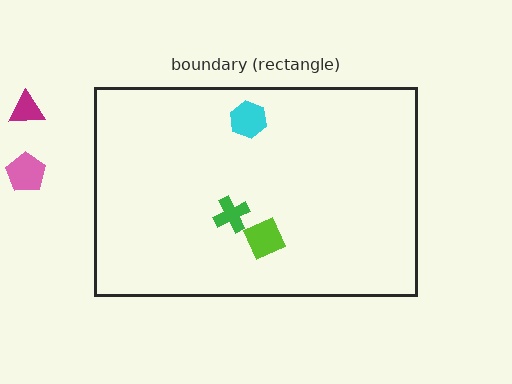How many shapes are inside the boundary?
3 inside, 2 outside.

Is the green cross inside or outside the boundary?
Inside.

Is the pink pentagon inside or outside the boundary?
Outside.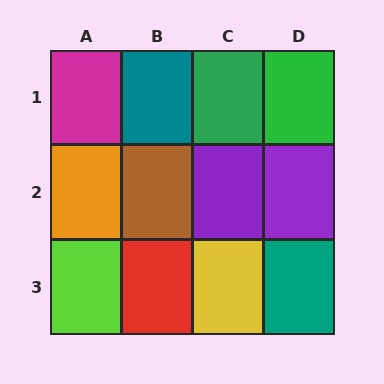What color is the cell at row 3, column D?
Teal.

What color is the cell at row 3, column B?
Red.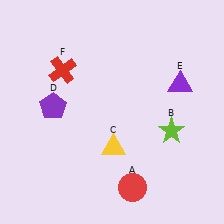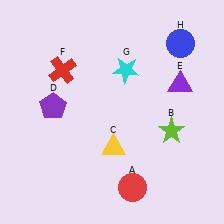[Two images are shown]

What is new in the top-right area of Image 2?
A cyan star (G) was added in the top-right area of Image 2.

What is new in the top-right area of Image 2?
A blue circle (H) was added in the top-right area of Image 2.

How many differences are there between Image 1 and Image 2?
There are 2 differences between the two images.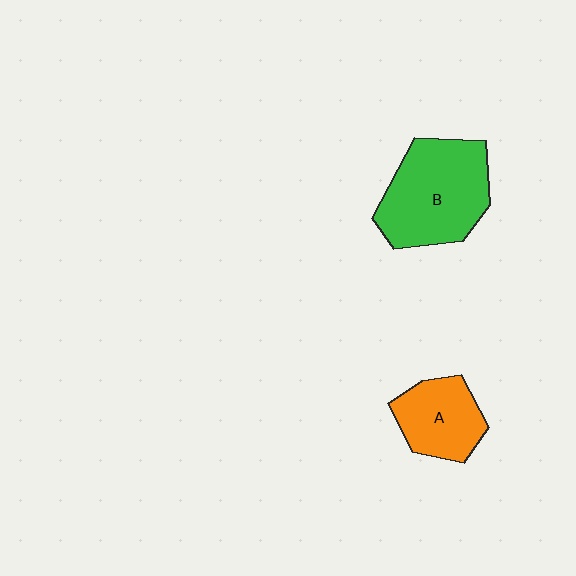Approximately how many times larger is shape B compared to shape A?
Approximately 1.7 times.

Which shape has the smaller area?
Shape A (orange).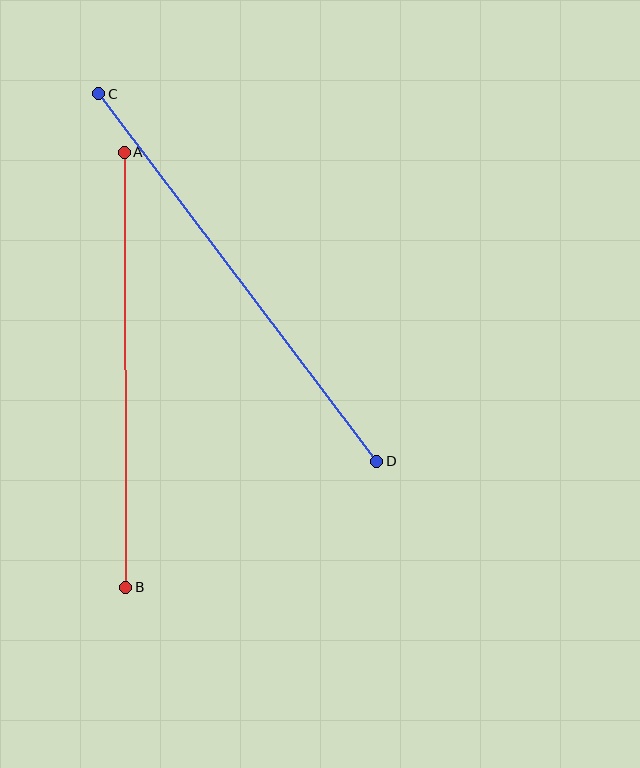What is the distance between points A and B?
The distance is approximately 435 pixels.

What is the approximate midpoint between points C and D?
The midpoint is at approximately (238, 278) pixels.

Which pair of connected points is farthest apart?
Points C and D are farthest apart.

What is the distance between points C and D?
The distance is approximately 461 pixels.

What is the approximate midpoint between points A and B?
The midpoint is at approximately (125, 370) pixels.